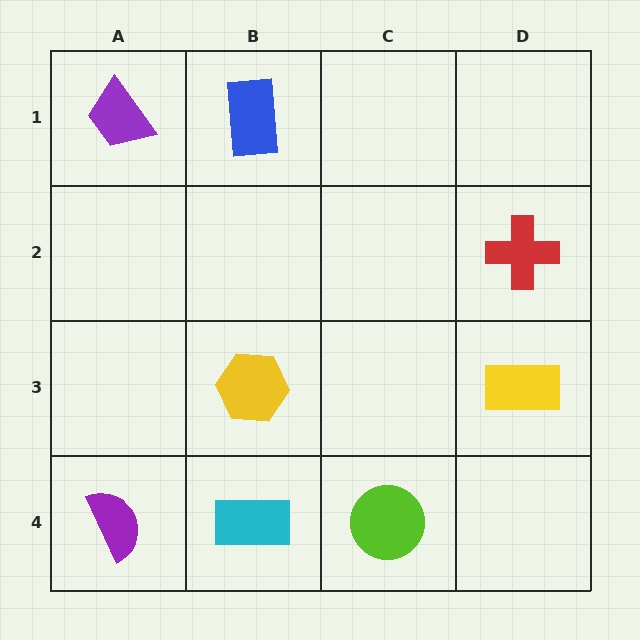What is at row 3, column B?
A yellow hexagon.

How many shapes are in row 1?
2 shapes.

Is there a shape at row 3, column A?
No, that cell is empty.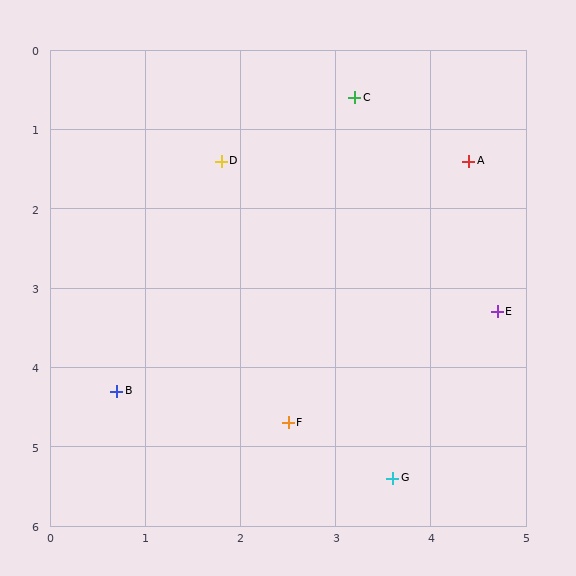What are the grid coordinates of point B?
Point B is at approximately (0.7, 4.3).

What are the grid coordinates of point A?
Point A is at approximately (4.4, 1.4).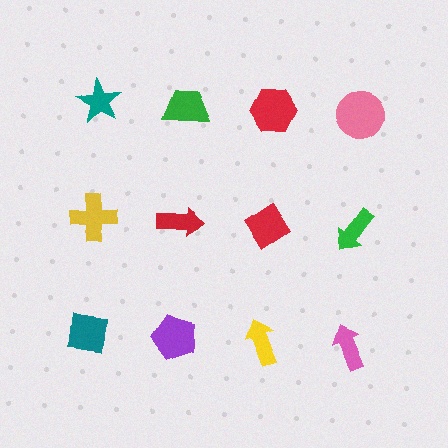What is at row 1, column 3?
A red hexagon.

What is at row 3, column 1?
A teal square.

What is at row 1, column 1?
A teal star.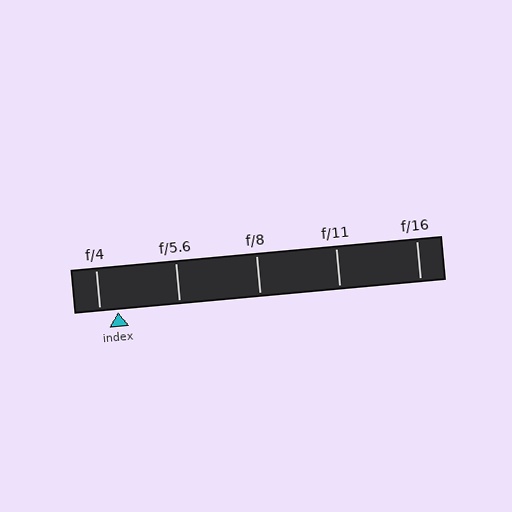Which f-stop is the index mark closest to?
The index mark is closest to f/4.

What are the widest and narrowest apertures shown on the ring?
The widest aperture shown is f/4 and the narrowest is f/16.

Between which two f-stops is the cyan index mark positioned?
The index mark is between f/4 and f/5.6.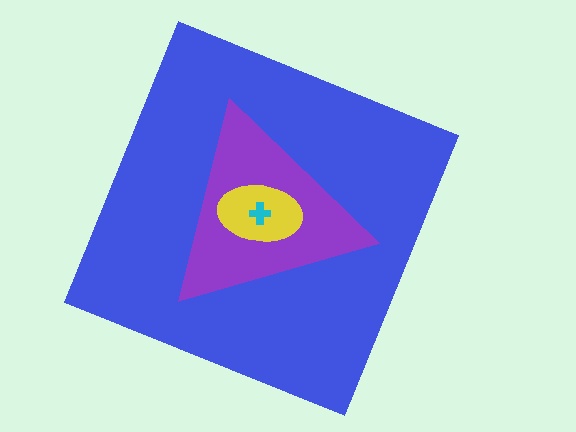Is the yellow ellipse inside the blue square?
Yes.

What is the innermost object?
The cyan cross.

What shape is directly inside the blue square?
The purple triangle.